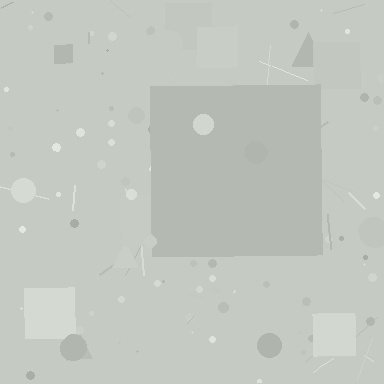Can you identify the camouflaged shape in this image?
The camouflaged shape is a square.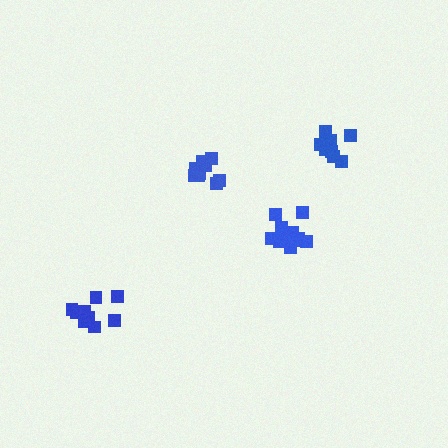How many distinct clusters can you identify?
There are 4 distinct clusters.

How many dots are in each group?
Group 1: 9 dots, Group 2: 11 dots, Group 3: 10 dots, Group 4: 13 dots (43 total).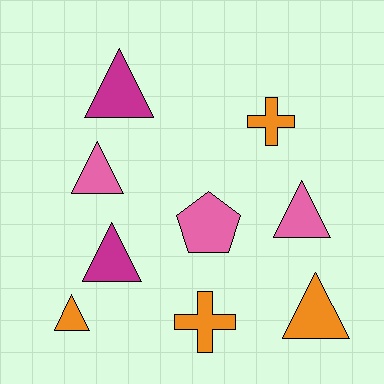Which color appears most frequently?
Orange, with 4 objects.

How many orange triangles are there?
There are 2 orange triangles.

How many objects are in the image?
There are 9 objects.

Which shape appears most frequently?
Triangle, with 6 objects.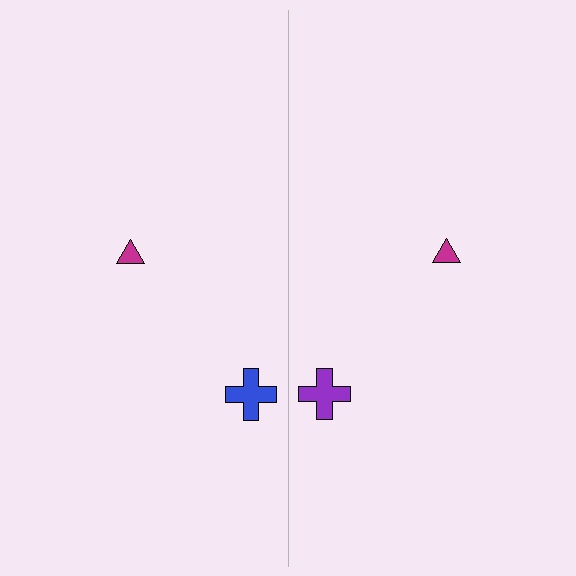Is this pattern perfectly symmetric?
No, the pattern is not perfectly symmetric. The purple cross on the right side breaks the symmetry — its mirror counterpart is blue.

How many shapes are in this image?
There are 4 shapes in this image.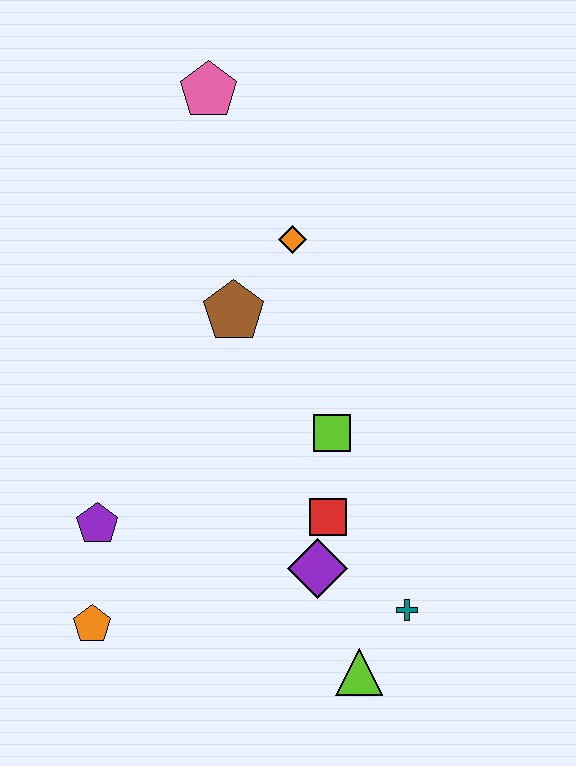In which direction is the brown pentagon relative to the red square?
The brown pentagon is above the red square.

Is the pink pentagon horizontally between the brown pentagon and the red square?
No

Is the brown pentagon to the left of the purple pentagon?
No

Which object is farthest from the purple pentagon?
The pink pentagon is farthest from the purple pentagon.